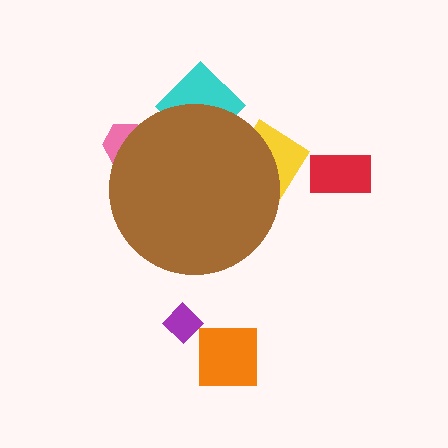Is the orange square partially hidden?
No, the orange square is fully visible.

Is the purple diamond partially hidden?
No, the purple diamond is fully visible.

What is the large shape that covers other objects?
A brown circle.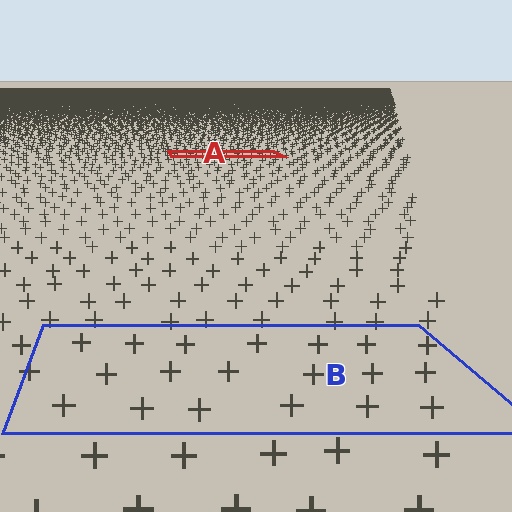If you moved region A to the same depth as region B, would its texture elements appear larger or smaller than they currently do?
They would appear larger. At a closer depth, the same texture elements are projected at a bigger on-screen size.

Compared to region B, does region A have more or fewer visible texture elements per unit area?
Region A has more texture elements per unit area — they are packed more densely because it is farther away.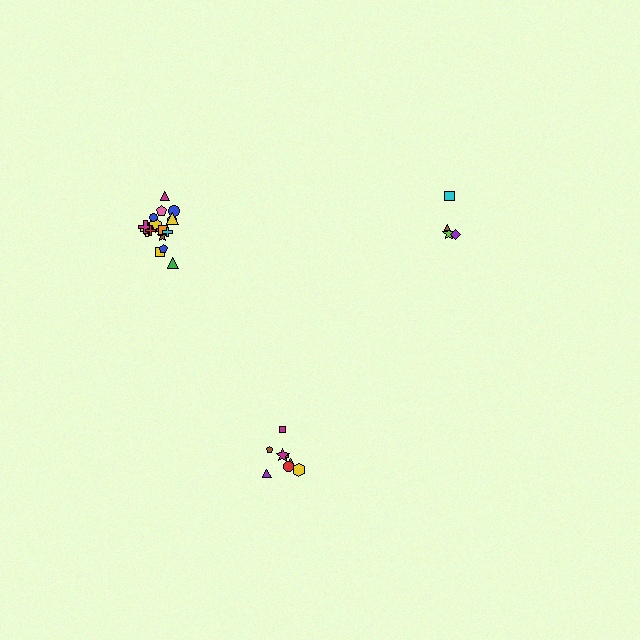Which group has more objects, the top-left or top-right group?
The top-left group.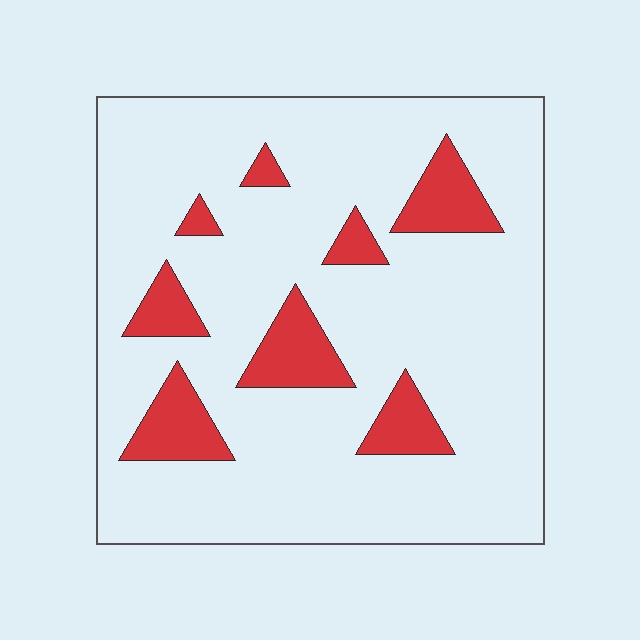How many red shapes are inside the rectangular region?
8.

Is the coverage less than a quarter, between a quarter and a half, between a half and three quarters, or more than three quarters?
Less than a quarter.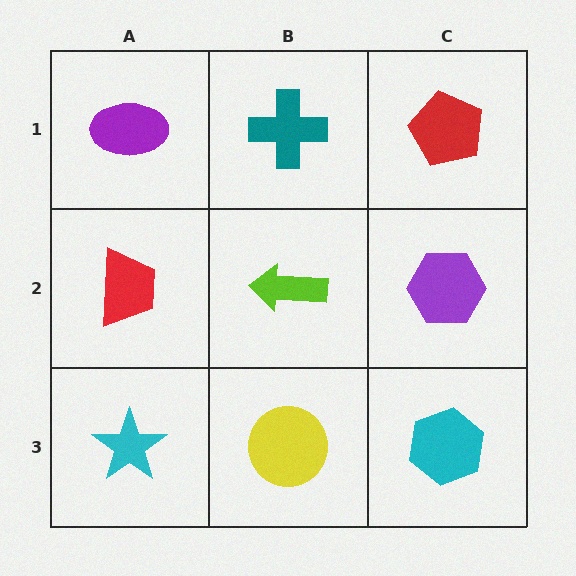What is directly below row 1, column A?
A red trapezoid.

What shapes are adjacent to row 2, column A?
A purple ellipse (row 1, column A), a cyan star (row 3, column A), a lime arrow (row 2, column B).